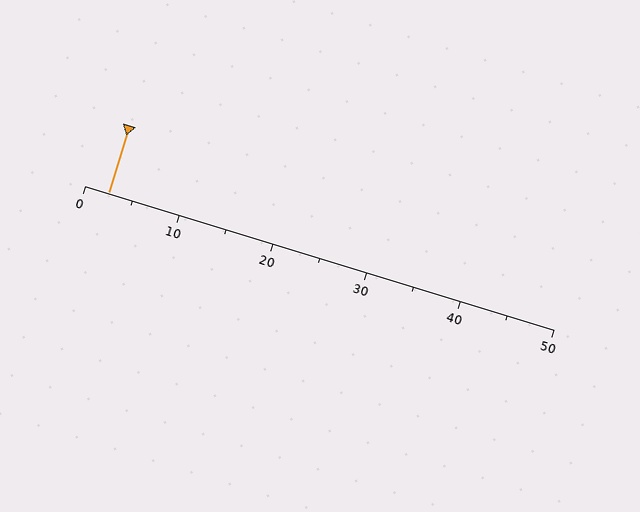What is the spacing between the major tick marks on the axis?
The major ticks are spaced 10 apart.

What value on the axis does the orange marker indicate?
The marker indicates approximately 2.5.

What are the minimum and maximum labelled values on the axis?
The axis runs from 0 to 50.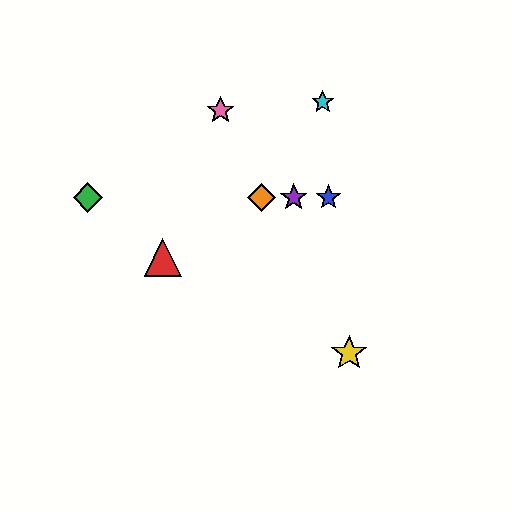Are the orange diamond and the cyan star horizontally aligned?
No, the orange diamond is at y≈197 and the cyan star is at y≈102.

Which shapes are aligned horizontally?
The blue star, the green diamond, the purple star, the orange diamond are aligned horizontally.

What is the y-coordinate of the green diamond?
The green diamond is at y≈197.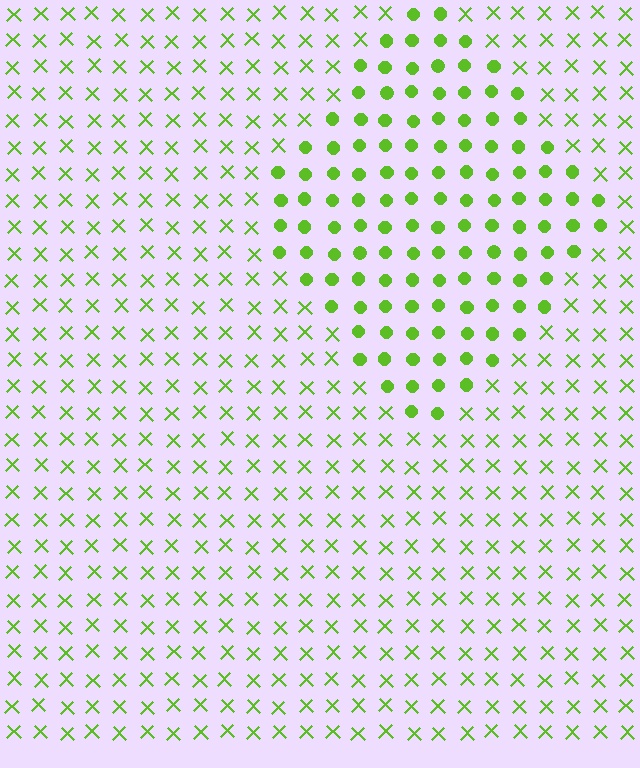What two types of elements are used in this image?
The image uses circles inside the diamond region and X marks outside it.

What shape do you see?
I see a diamond.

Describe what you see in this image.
The image is filled with small lime elements arranged in a uniform grid. A diamond-shaped region contains circles, while the surrounding area contains X marks. The boundary is defined purely by the change in element shape.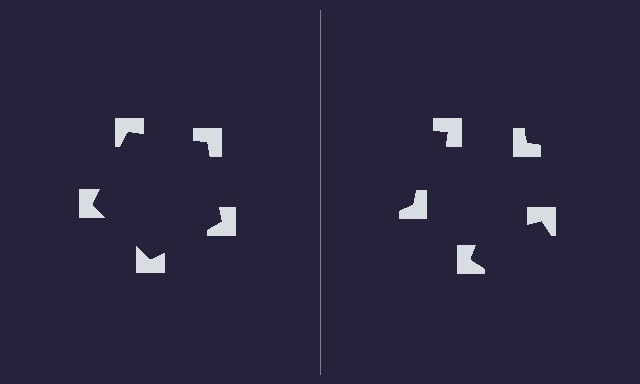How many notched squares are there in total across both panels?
10 — 5 on each side.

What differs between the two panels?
The notched squares are positioned identically on both sides; only the wedge orientations differ. On the left they align to a pentagon; on the right they are misaligned.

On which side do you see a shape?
An illusory pentagon appears on the left side. On the right side the wedge cuts are rotated, so no coherent shape forms.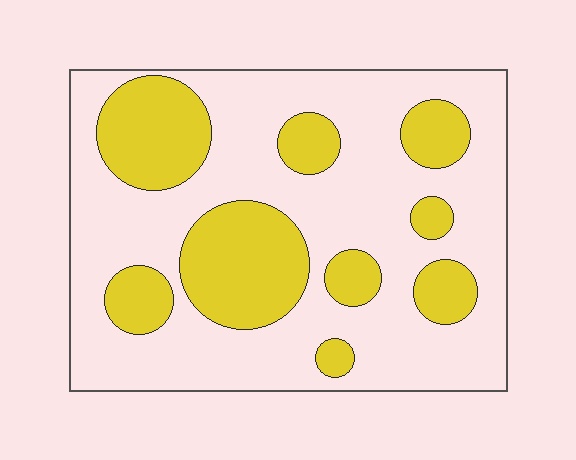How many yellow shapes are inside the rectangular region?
9.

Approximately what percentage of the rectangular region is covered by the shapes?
Approximately 30%.